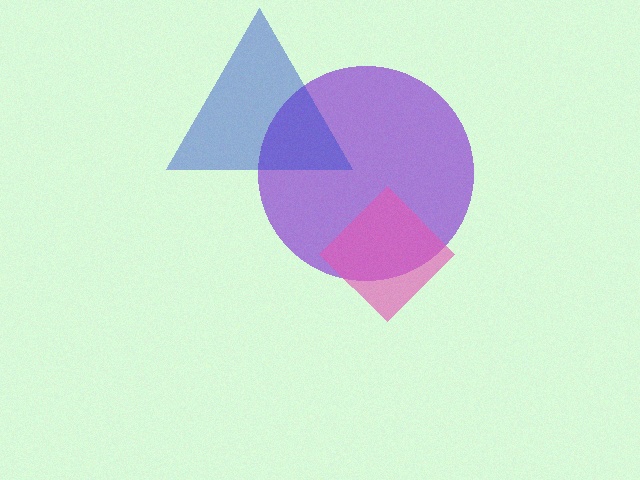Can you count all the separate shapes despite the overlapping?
Yes, there are 3 separate shapes.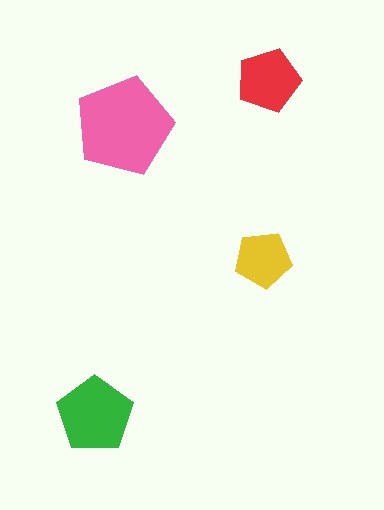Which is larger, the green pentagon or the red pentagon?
The green one.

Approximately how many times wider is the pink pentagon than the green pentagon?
About 1.5 times wider.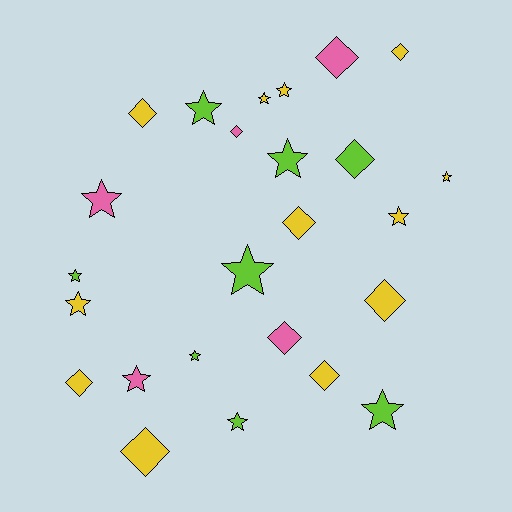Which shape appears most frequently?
Star, with 14 objects.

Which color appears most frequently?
Yellow, with 12 objects.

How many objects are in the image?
There are 25 objects.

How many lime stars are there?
There are 7 lime stars.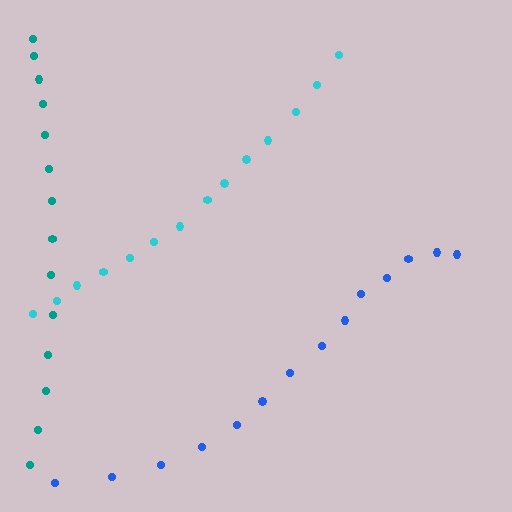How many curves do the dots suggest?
There are 3 distinct paths.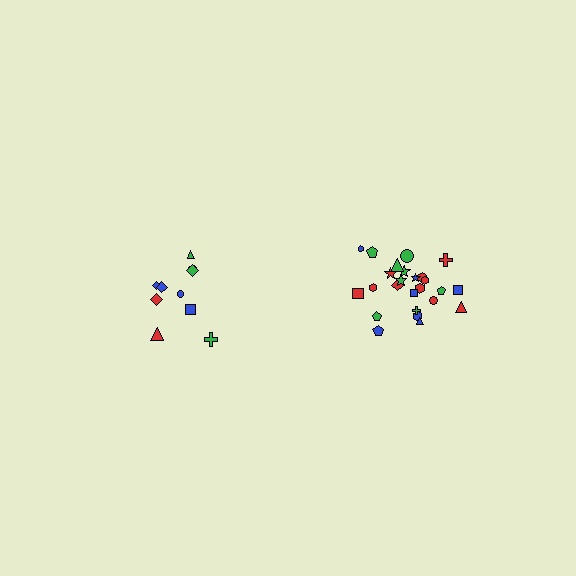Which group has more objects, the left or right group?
The right group.